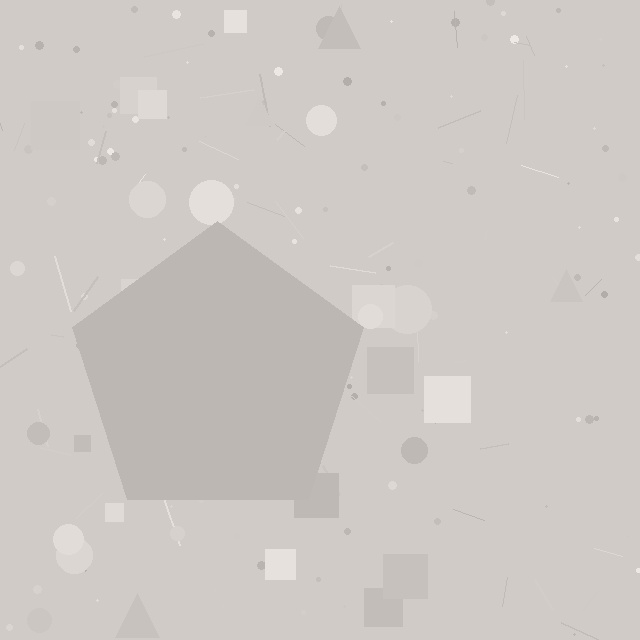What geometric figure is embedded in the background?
A pentagon is embedded in the background.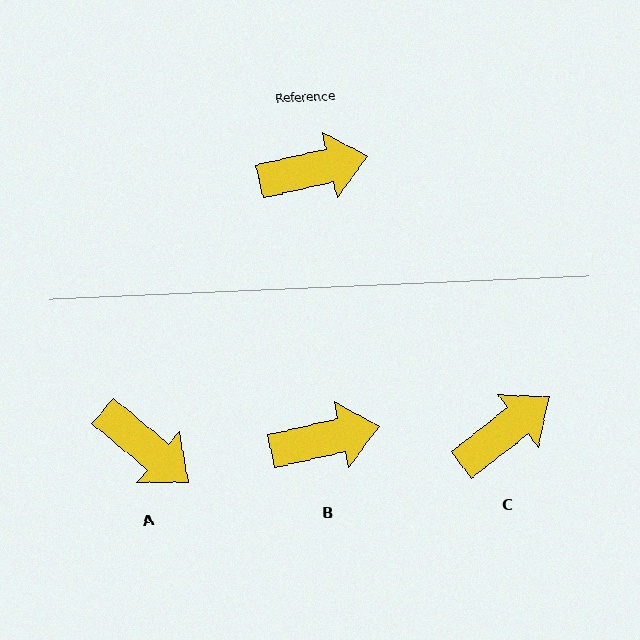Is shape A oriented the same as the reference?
No, it is off by about 53 degrees.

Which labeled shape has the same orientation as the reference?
B.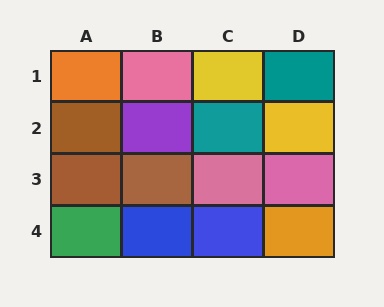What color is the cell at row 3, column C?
Pink.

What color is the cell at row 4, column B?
Blue.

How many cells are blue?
2 cells are blue.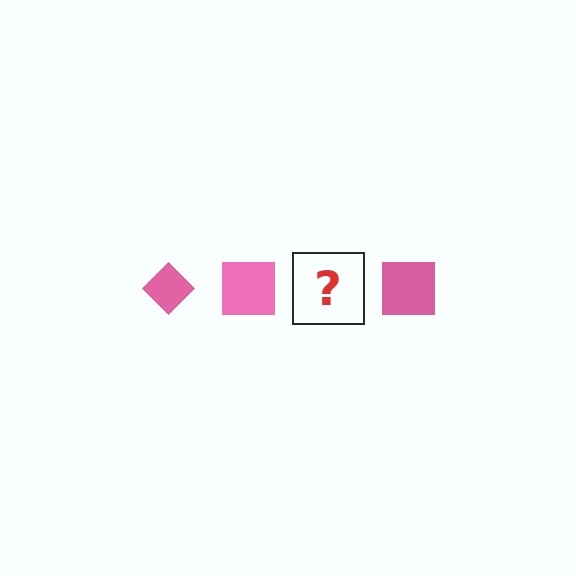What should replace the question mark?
The question mark should be replaced with a pink diamond.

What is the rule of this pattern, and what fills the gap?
The rule is that the pattern cycles through diamond, square shapes in pink. The gap should be filled with a pink diamond.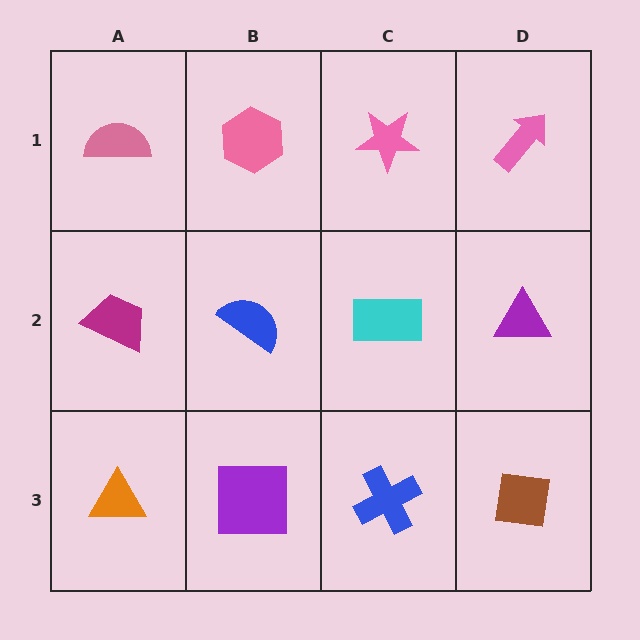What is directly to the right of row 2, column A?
A blue semicircle.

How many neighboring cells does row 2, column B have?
4.